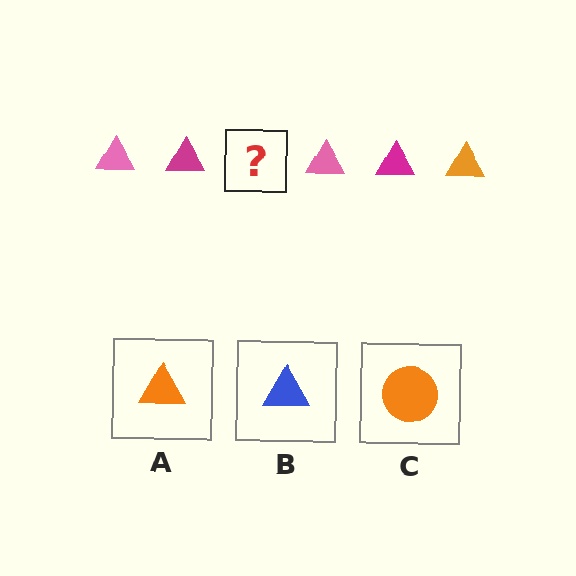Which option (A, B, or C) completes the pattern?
A.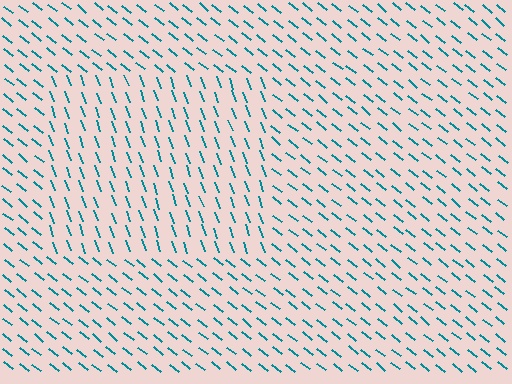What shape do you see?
I see a rectangle.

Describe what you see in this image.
The image is filled with small teal line segments. A rectangle region in the image has lines oriented differently from the surrounding lines, creating a visible texture boundary.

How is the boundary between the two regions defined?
The boundary is defined purely by a change in line orientation (approximately 32 degrees difference). All lines are the same color and thickness.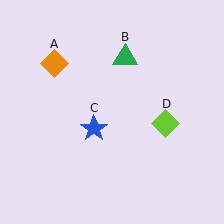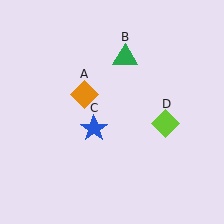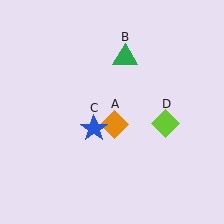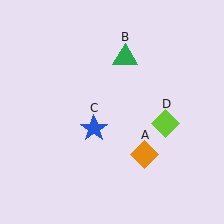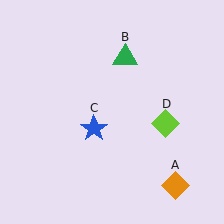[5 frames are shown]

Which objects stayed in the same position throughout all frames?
Green triangle (object B) and blue star (object C) and lime diamond (object D) remained stationary.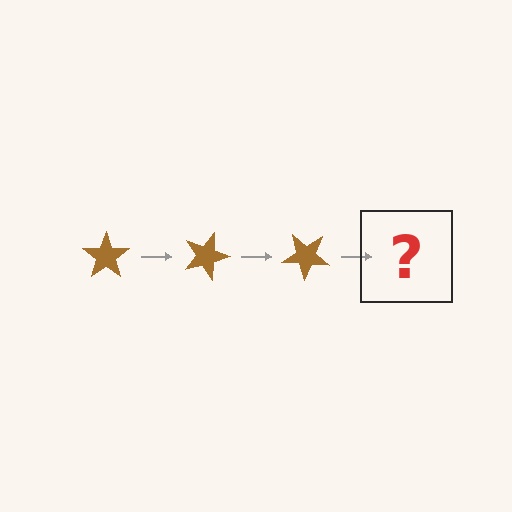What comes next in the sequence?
The next element should be a brown star rotated 60 degrees.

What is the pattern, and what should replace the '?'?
The pattern is that the star rotates 20 degrees each step. The '?' should be a brown star rotated 60 degrees.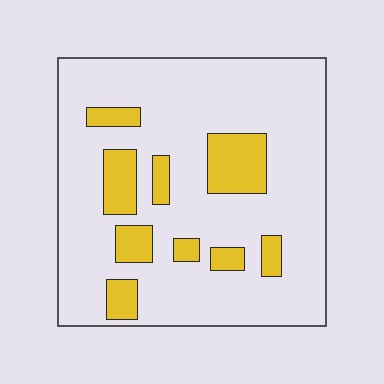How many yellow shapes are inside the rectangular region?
9.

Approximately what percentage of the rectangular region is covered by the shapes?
Approximately 20%.